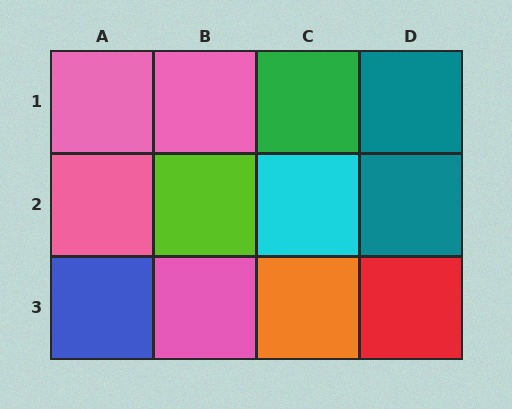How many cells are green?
1 cell is green.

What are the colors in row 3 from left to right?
Blue, pink, orange, red.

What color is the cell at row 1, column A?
Pink.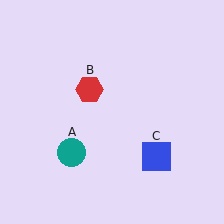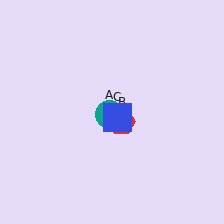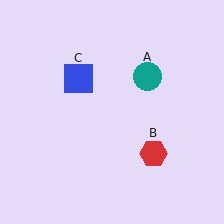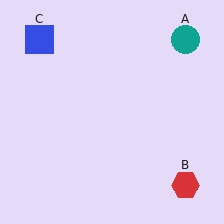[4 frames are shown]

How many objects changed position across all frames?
3 objects changed position: teal circle (object A), red hexagon (object B), blue square (object C).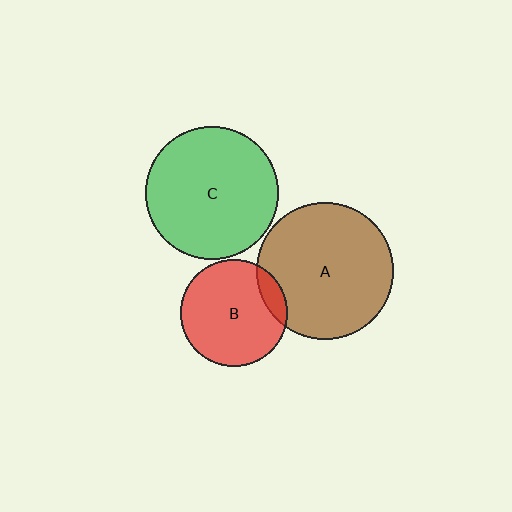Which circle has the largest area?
Circle A (brown).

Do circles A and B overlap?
Yes.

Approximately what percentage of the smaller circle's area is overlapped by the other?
Approximately 10%.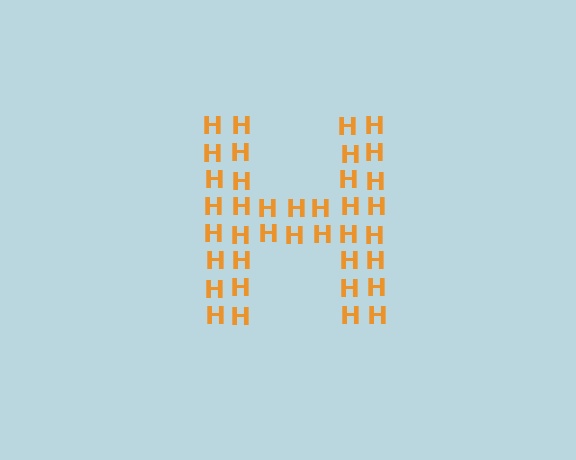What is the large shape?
The large shape is the letter H.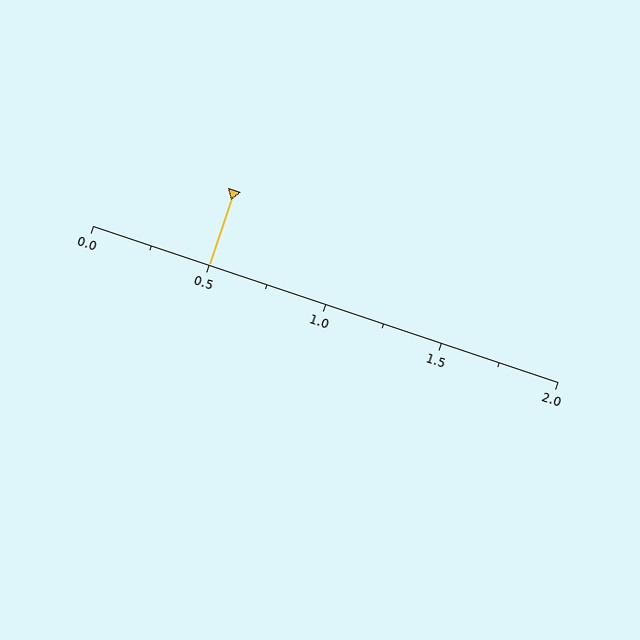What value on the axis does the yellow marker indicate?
The marker indicates approximately 0.5.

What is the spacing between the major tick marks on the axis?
The major ticks are spaced 0.5 apart.